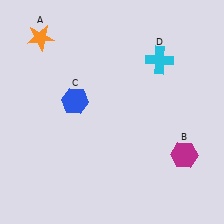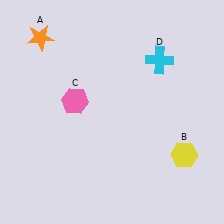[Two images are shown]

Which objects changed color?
B changed from magenta to yellow. C changed from blue to pink.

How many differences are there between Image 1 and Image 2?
There are 2 differences between the two images.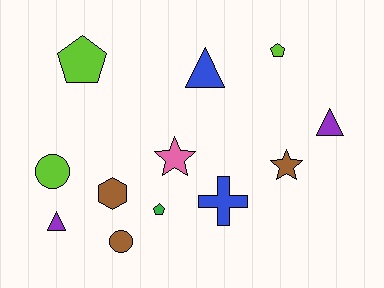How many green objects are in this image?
There is 1 green object.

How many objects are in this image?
There are 12 objects.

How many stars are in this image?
There are 2 stars.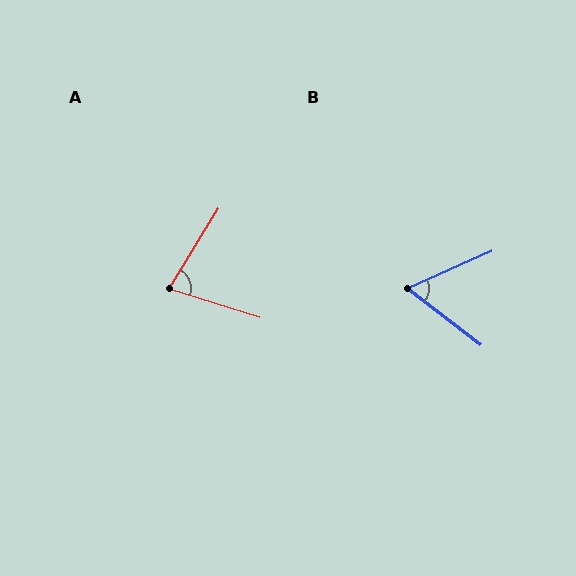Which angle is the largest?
A, at approximately 76 degrees.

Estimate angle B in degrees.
Approximately 62 degrees.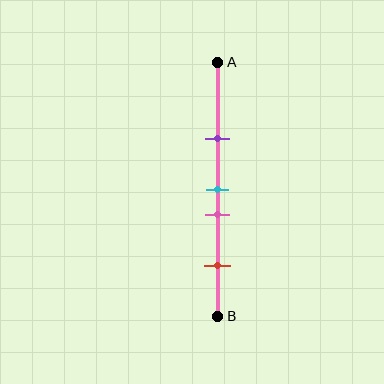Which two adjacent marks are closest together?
The cyan and pink marks are the closest adjacent pair.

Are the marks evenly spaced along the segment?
No, the marks are not evenly spaced.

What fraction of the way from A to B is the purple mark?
The purple mark is approximately 30% (0.3) of the way from A to B.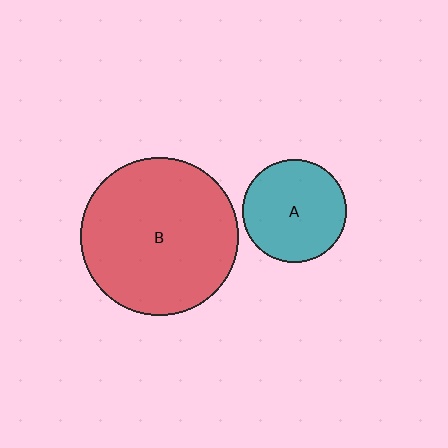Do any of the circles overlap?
No, none of the circles overlap.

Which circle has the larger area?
Circle B (red).